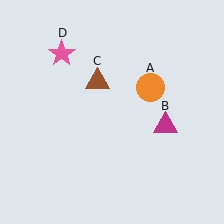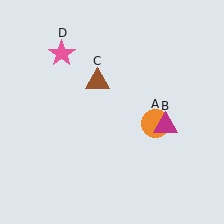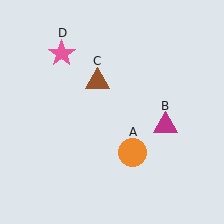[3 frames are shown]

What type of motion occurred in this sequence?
The orange circle (object A) rotated clockwise around the center of the scene.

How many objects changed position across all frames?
1 object changed position: orange circle (object A).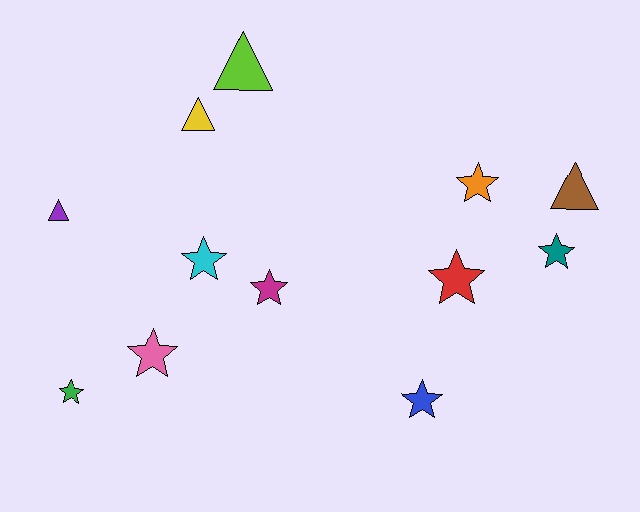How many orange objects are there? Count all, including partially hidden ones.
There is 1 orange object.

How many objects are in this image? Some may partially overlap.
There are 12 objects.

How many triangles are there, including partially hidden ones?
There are 4 triangles.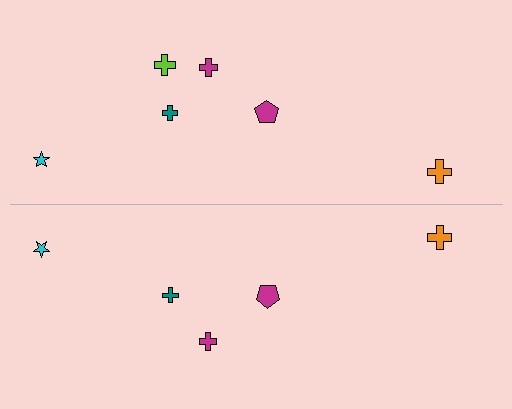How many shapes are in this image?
There are 11 shapes in this image.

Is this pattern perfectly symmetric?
No, the pattern is not perfectly symmetric. A lime cross is missing from the bottom side.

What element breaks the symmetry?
A lime cross is missing from the bottom side.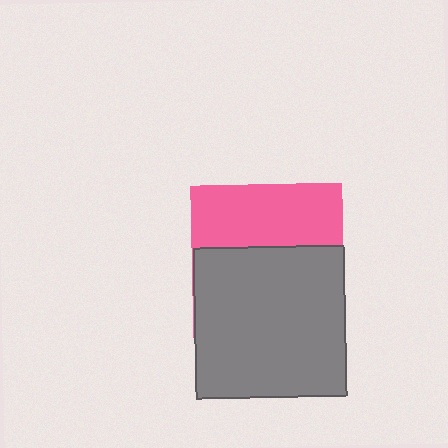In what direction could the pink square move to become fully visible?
The pink square could move up. That would shift it out from behind the gray square entirely.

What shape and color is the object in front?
The object in front is a gray square.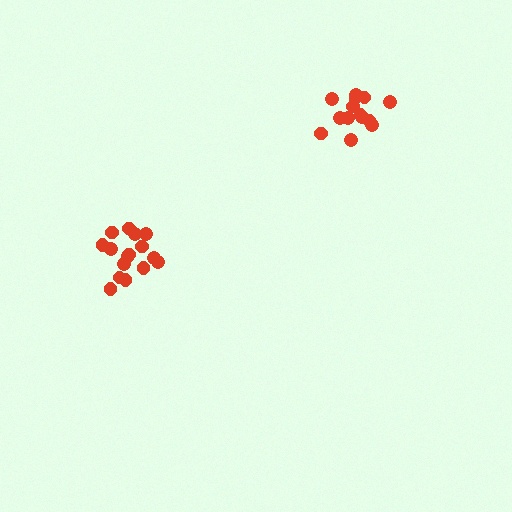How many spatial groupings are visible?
There are 2 spatial groupings.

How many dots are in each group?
Group 1: 14 dots, Group 2: 16 dots (30 total).